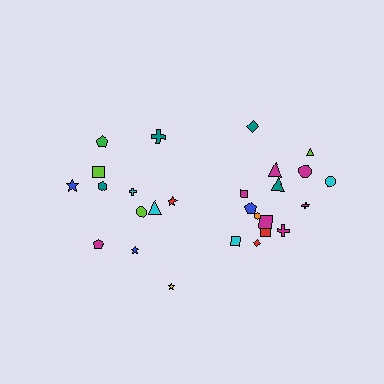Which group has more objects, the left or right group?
The right group.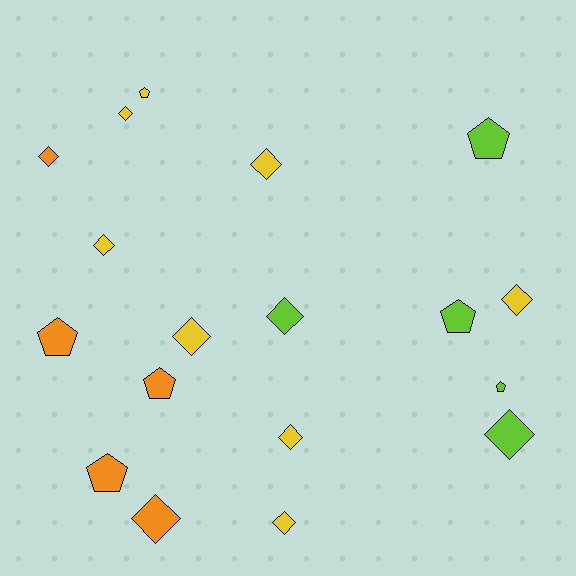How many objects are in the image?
There are 18 objects.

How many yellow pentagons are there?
There is 1 yellow pentagon.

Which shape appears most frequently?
Diamond, with 11 objects.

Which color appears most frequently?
Yellow, with 8 objects.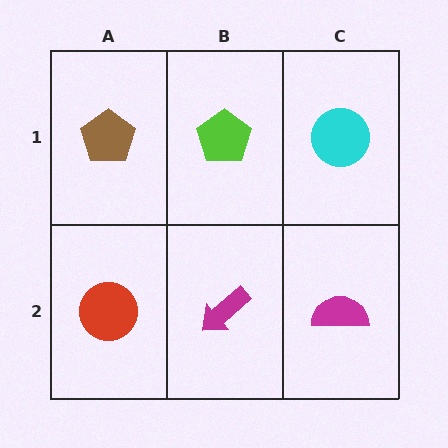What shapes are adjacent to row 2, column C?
A cyan circle (row 1, column C), a magenta arrow (row 2, column B).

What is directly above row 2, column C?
A cyan circle.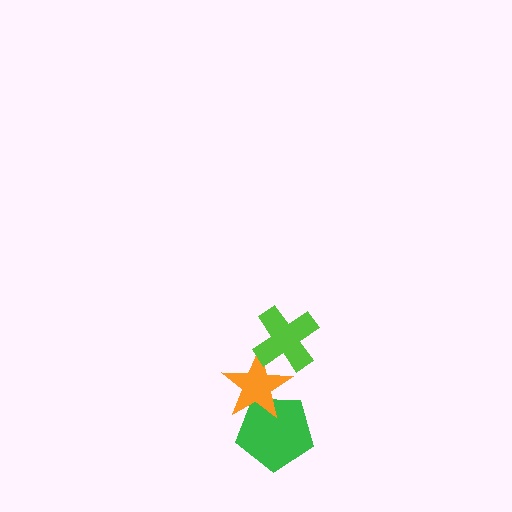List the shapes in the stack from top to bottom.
From top to bottom: the lime cross, the orange star, the green pentagon.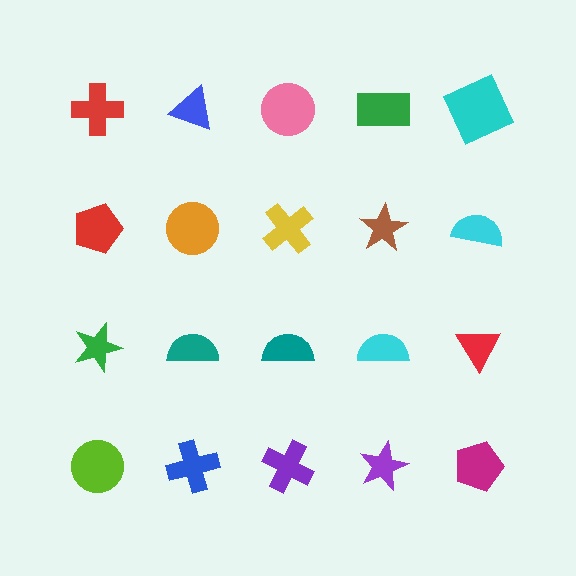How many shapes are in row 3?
5 shapes.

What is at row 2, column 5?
A cyan semicircle.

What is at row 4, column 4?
A purple star.